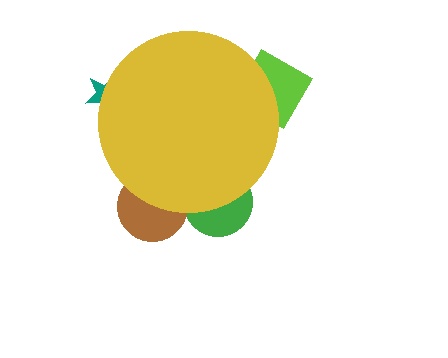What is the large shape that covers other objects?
A yellow circle.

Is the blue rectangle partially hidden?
Yes, the blue rectangle is partially hidden behind the yellow circle.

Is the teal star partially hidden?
Yes, the teal star is partially hidden behind the yellow circle.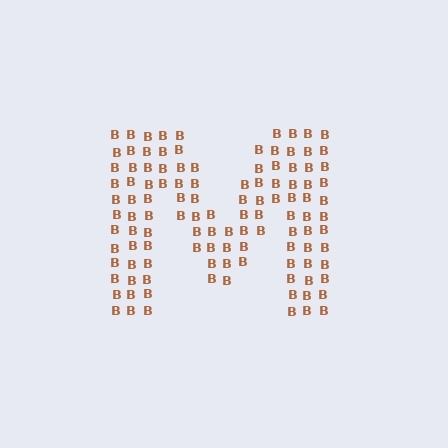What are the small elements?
The small elements are letter B's.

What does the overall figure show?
The overall figure shows the letter M.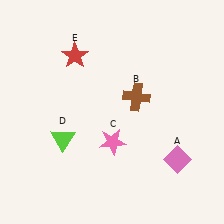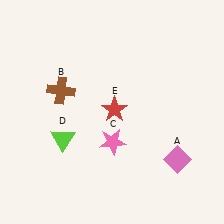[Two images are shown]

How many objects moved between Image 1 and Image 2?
2 objects moved between the two images.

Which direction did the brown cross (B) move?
The brown cross (B) moved left.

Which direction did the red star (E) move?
The red star (E) moved down.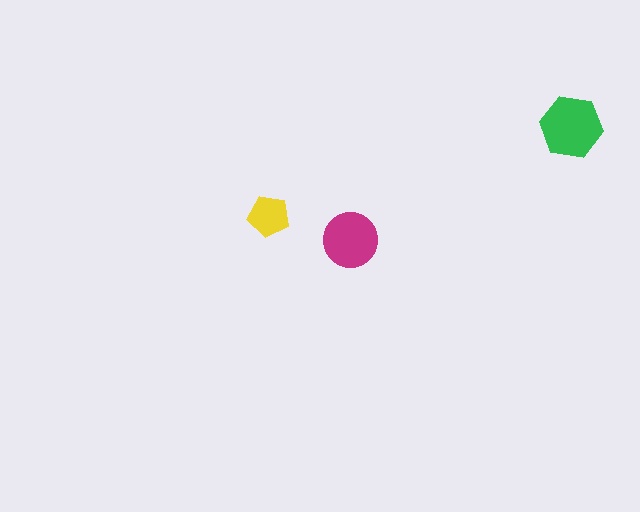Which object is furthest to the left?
The yellow pentagon is leftmost.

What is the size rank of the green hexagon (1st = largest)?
1st.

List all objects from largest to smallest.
The green hexagon, the magenta circle, the yellow pentagon.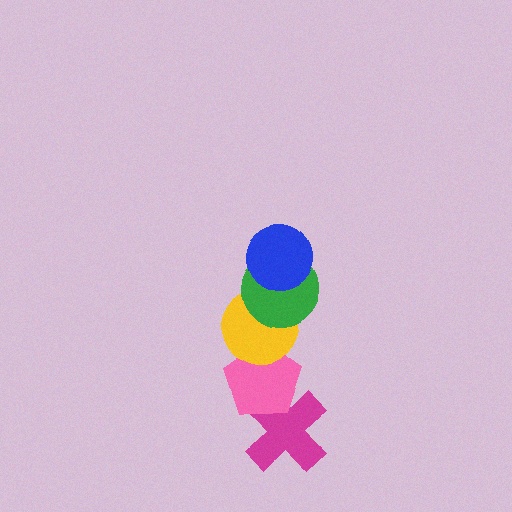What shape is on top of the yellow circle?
The green circle is on top of the yellow circle.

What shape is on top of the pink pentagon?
The yellow circle is on top of the pink pentagon.